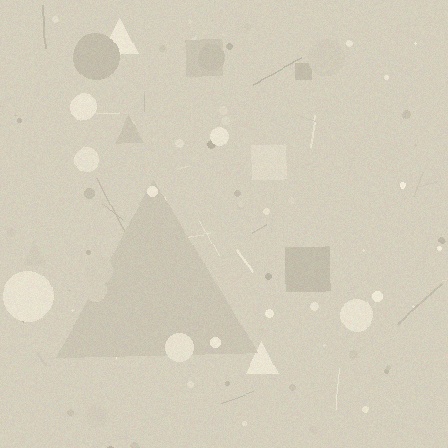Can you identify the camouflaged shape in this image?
The camouflaged shape is a triangle.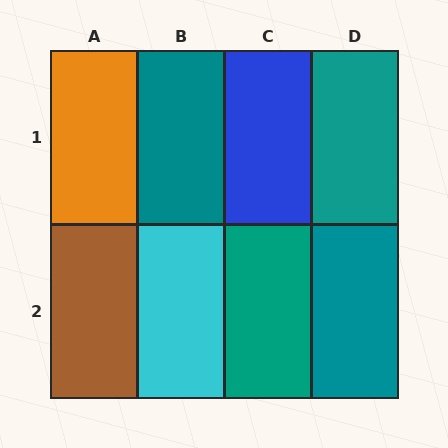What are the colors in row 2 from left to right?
Brown, cyan, teal, teal.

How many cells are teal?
4 cells are teal.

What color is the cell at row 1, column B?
Teal.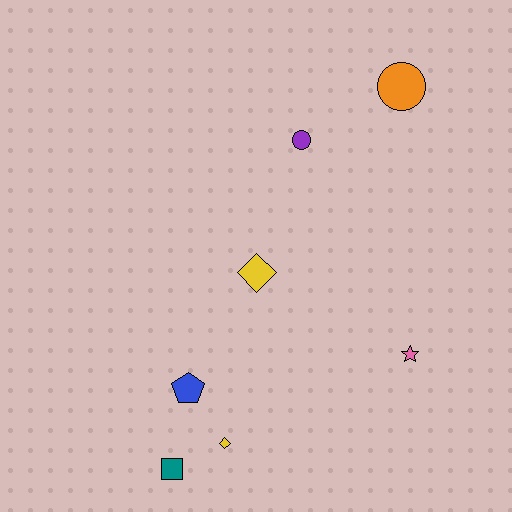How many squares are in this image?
There is 1 square.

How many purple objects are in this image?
There is 1 purple object.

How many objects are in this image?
There are 7 objects.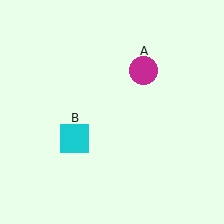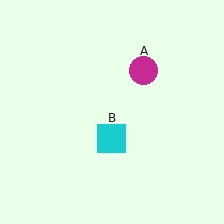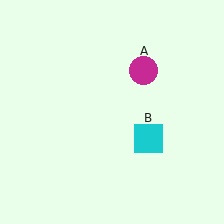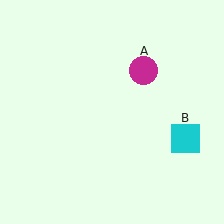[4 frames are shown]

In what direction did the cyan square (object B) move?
The cyan square (object B) moved right.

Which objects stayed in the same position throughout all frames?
Magenta circle (object A) remained stationary.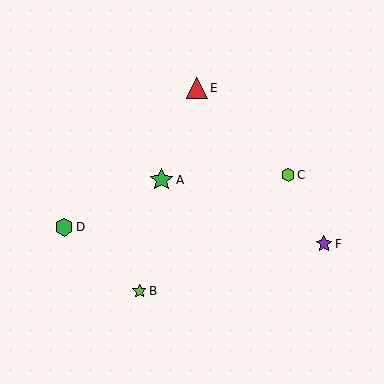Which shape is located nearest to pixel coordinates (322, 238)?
The purple star (labeled F) at (324, 244) is nearest to that location.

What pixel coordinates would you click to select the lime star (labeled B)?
Click at (139, 291) to select the lime star B.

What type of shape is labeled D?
Shape D is a green hexagon.